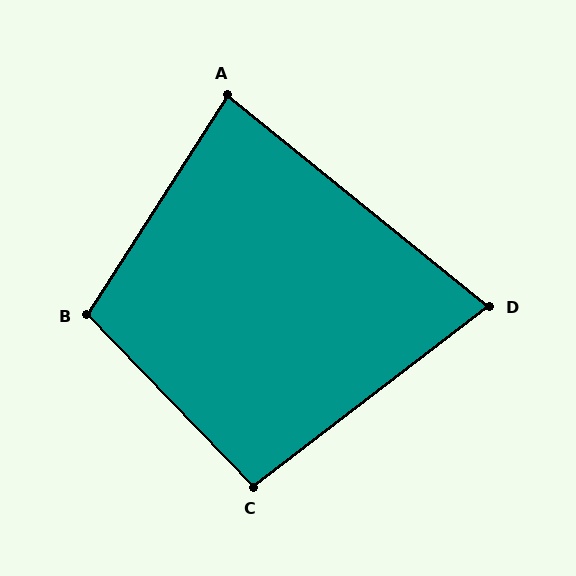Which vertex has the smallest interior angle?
D, at approximately 76 degrees.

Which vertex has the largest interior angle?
B, at approximately 104 degrees.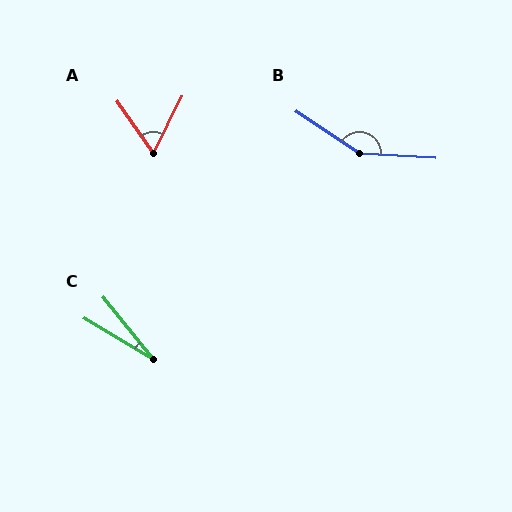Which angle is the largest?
B, at approximately 150 degrees.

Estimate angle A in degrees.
Approximately 62 degrees.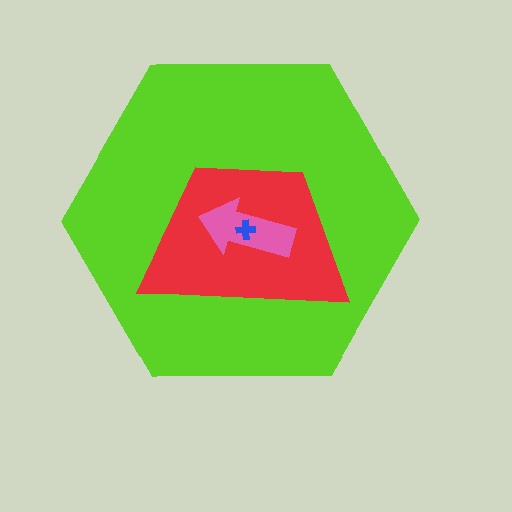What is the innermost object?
The blue cross.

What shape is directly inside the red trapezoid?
The pink arrow.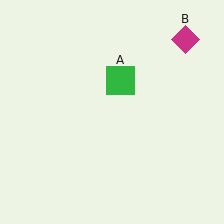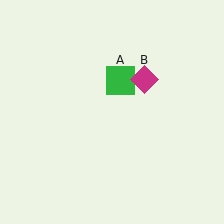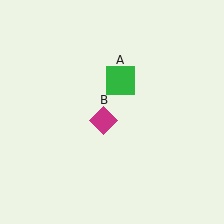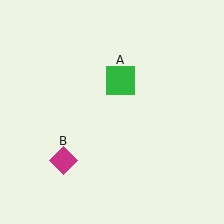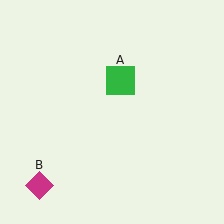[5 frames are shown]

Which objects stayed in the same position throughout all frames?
Green square (object A) remained stationary.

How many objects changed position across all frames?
1 object changed position: magenta diamond (object B).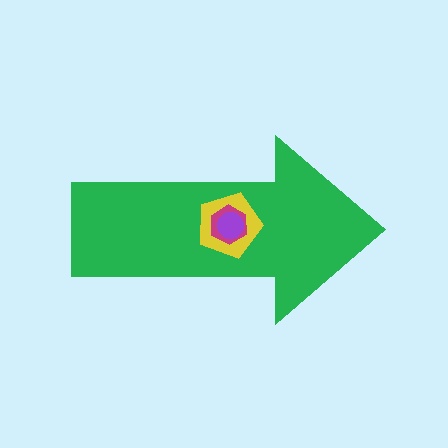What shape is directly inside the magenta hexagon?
The purple circle.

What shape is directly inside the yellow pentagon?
The magenta hexagon.